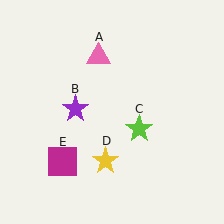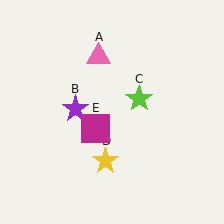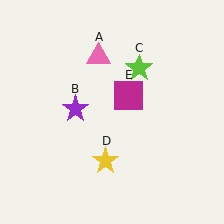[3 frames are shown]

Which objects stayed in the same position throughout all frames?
Pink triangle (object A) and purple star (object B) and yellow star (object D) remained stationary.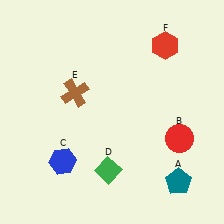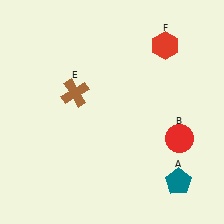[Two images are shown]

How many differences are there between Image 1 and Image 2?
There are 2 differences between the two images.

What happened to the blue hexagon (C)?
The blue hexagon (C) was removed in Image 2. It was in the bottom-left area of Image 1.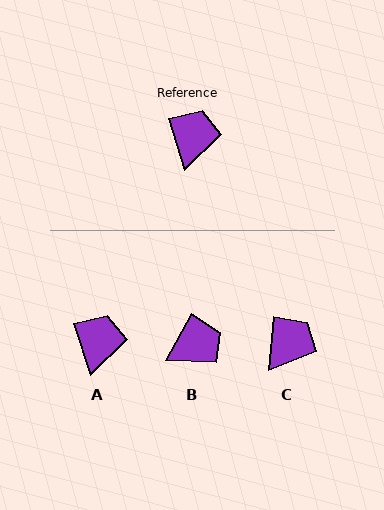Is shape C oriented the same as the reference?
No, it is off by about 23 degrees.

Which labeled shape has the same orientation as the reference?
A.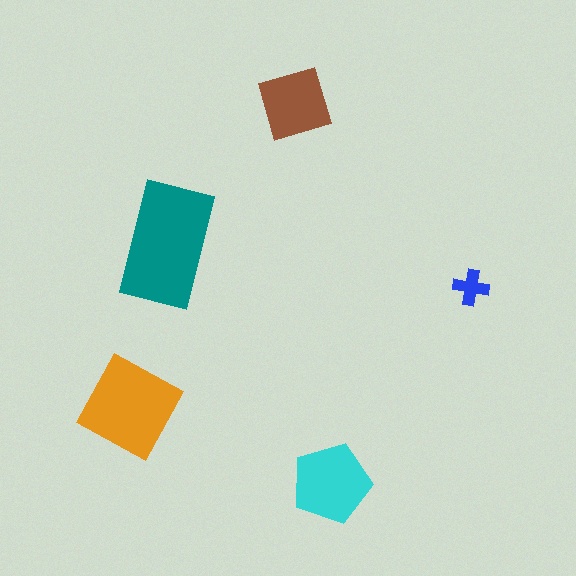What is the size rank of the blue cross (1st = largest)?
5th.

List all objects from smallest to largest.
The blue cross, the brown diamond, the cyan pentagon, the orange square, the teal rectangle.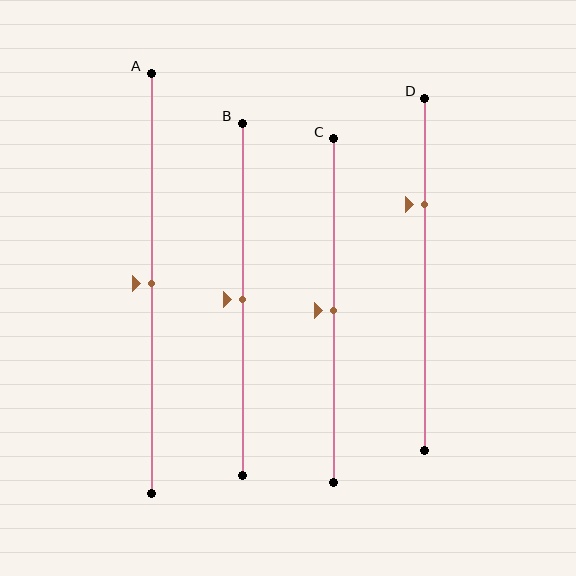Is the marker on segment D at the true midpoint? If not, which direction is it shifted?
No, the marker on segment D is shifted upward by about 20% of the segment length.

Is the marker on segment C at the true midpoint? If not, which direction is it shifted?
Yes, the marker on segment C is at the true midpoint.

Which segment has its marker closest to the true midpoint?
Segment A has its marker closest to the true midpoint.